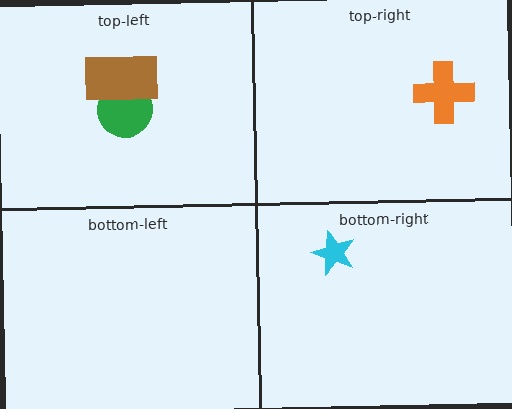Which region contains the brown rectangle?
The top-left region.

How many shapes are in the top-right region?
1.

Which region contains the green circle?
The top-left region.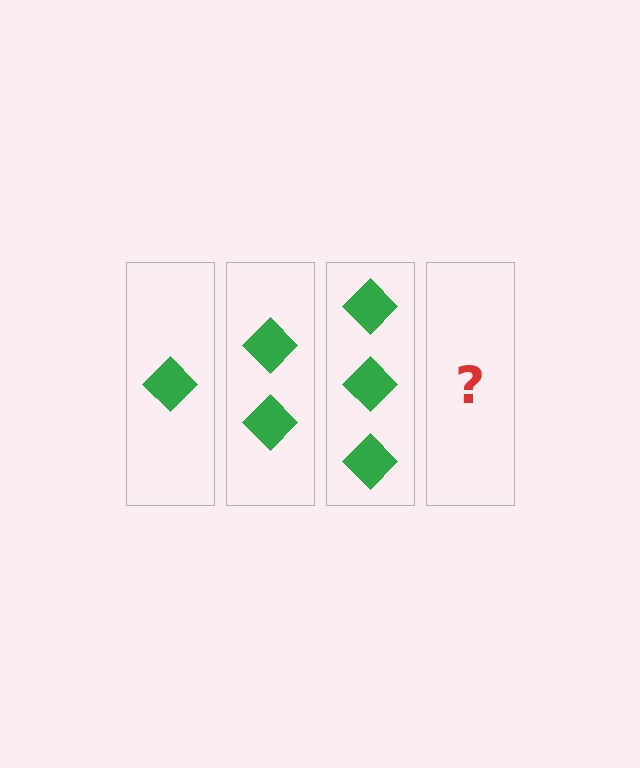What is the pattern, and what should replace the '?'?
The pattern is that each step adds one more diamond. The '?' should be 4 diamonds.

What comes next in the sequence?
The next element should be 4 diamonds.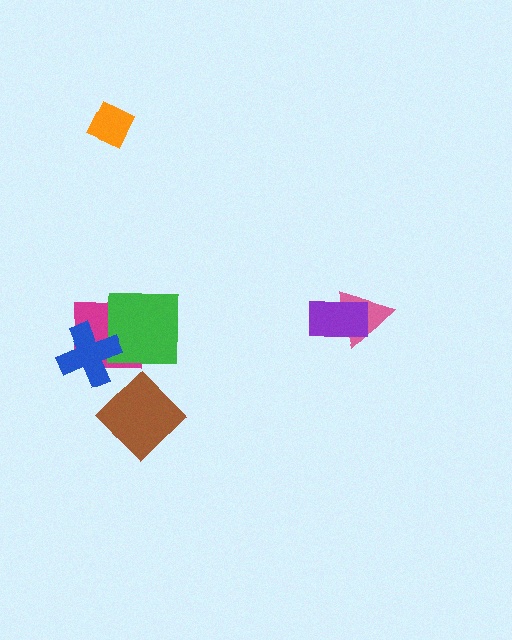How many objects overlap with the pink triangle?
1 object overlaps with the pink triangle.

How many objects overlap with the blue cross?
2 objects overlap with the blue cross.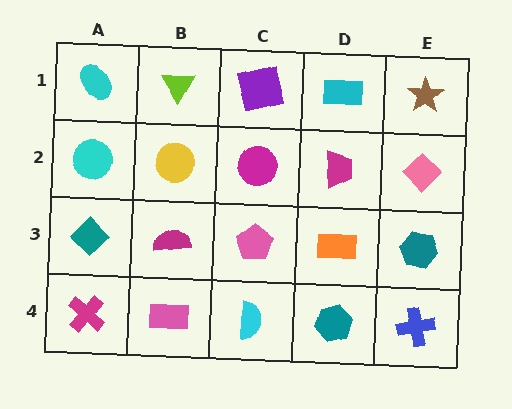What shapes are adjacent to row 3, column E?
A pink diamond (row 2, column E), a blue cross (row 4, column E), an orange rectangle (row 3, column D).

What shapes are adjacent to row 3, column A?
A cyan circle (row 2, column A), a magenta cross (row 4, column A), a magenta semicircle (row 3, column B).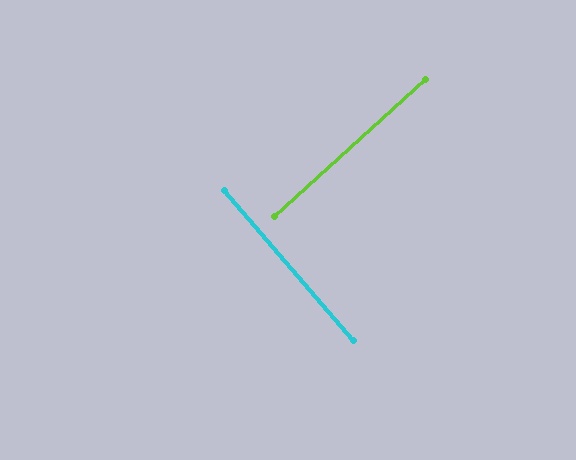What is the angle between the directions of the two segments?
Approximately 88 degrees.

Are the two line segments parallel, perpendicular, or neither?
Perpendicular — they meet at approximately 88°.